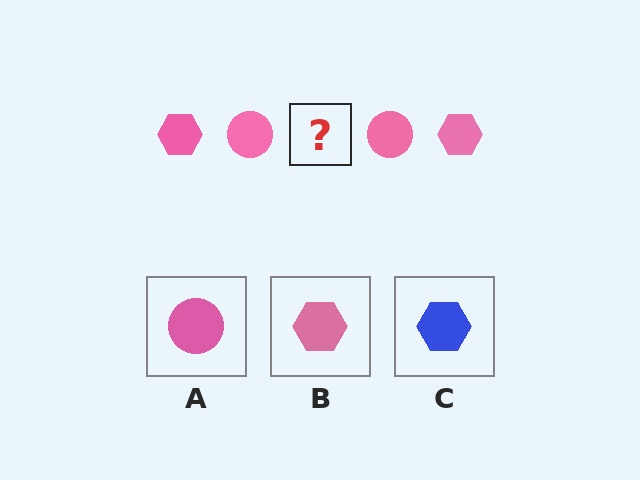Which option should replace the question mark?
Option B.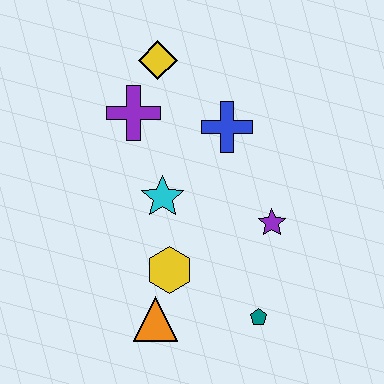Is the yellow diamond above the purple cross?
Yes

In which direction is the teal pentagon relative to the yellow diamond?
The teal pentagon is below the yellow diamond.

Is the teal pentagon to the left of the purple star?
Yes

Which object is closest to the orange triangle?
The yellow hexagon is closest to the orange triangle.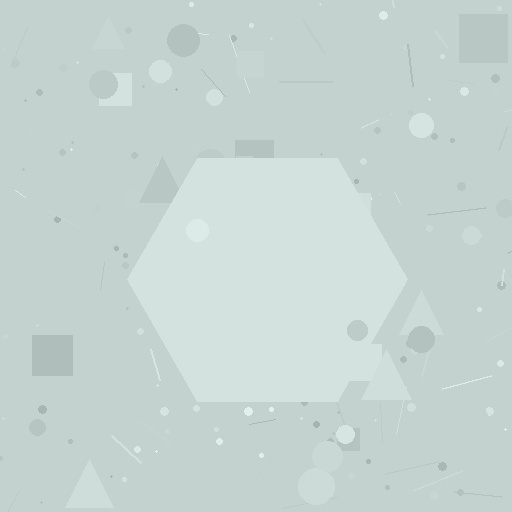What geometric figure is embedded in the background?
A hexagon is embedded in the background.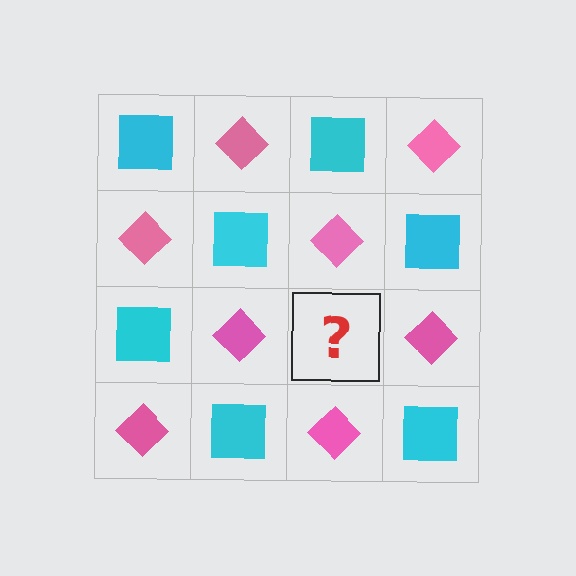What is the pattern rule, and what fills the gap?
The rule is that it alternates cyan square and pink diamond in a checkerboard pattern. The gap should be filled with a cyan square.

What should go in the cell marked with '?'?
The missing cell should contain a cyan square.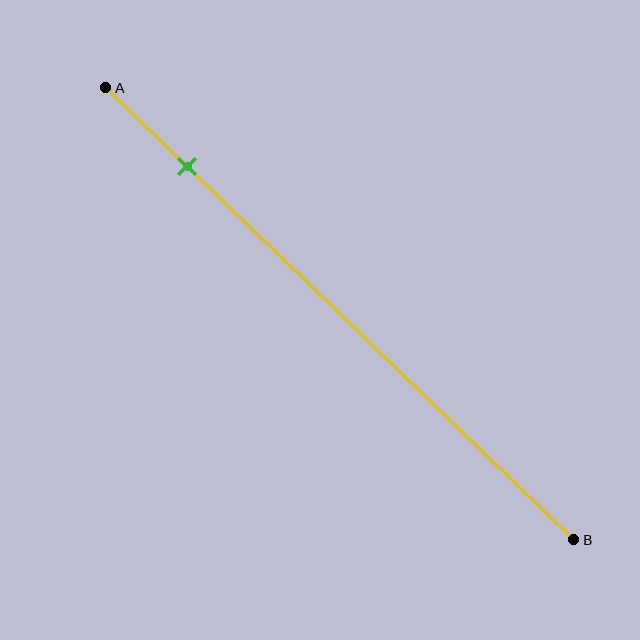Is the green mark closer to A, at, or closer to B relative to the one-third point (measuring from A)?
The green mark is closer to point A than the one-third point of segment AB.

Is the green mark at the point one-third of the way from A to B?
No, the mark is at about 15% from A, not at the 33% one-third point.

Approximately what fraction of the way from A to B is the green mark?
The green mark is approximately 15% of the way from A to B.